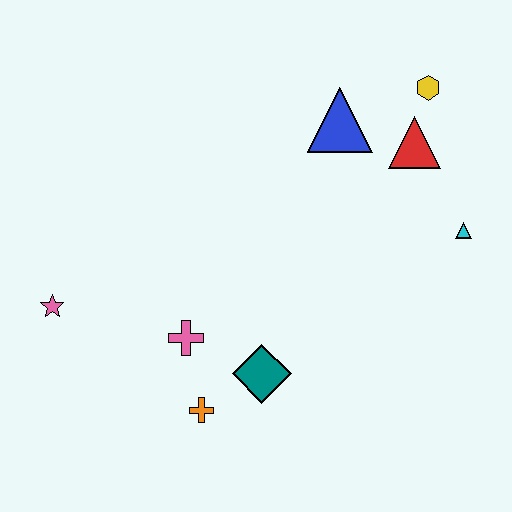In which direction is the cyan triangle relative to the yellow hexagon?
The cyan triangle is below the yellow hexagon.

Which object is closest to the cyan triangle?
The red triangle is closest to the cyan triangle.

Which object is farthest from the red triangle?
The pink star is farthest from the red triangle.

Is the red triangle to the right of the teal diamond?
Yes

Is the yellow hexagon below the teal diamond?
No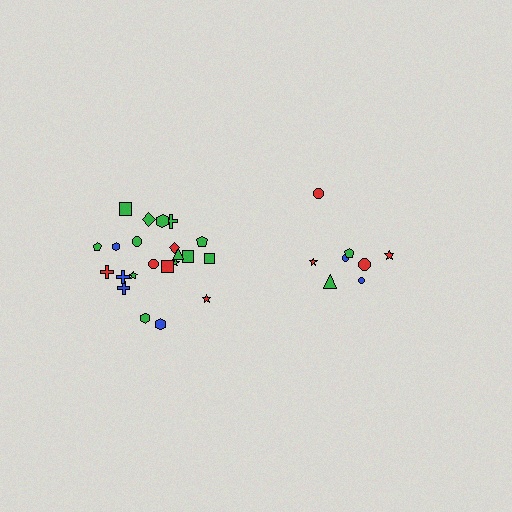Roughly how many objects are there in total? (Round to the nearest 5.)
Roughly 30 objects in total.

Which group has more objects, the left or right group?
The left group.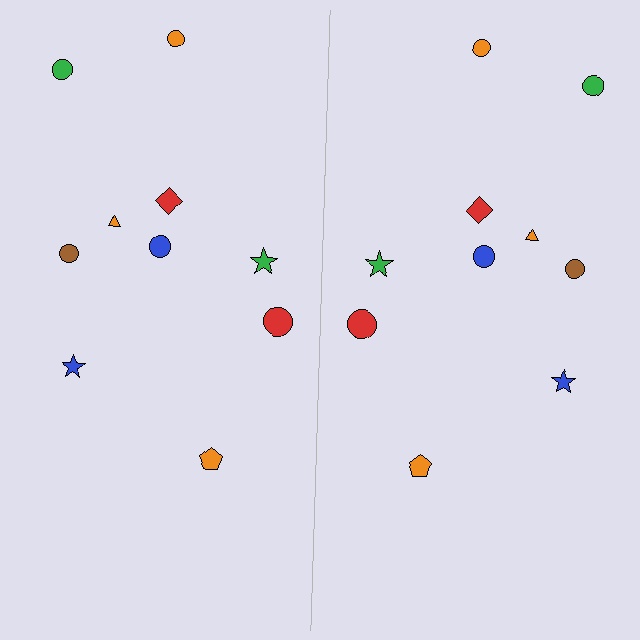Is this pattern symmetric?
Yes, this pattern has bilateral (reflection) symmetry.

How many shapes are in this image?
There are 20 shapes in this image.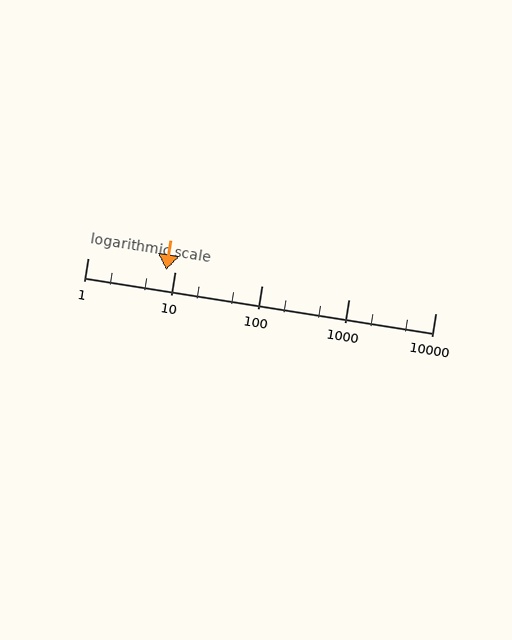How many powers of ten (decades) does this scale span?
The scale spans 4 decades, from 1 to 10000.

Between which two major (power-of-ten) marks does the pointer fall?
The pointer is between 1 and 10.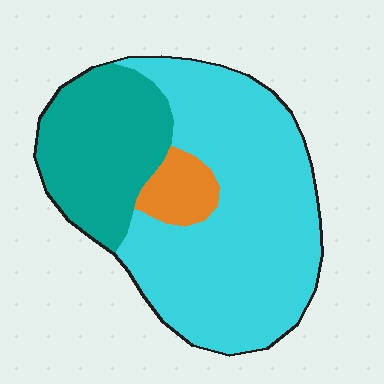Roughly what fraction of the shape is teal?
Teal takes up between a quarter and a half of the shape.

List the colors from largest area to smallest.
From largest to smallest: cyan, teal, orange.